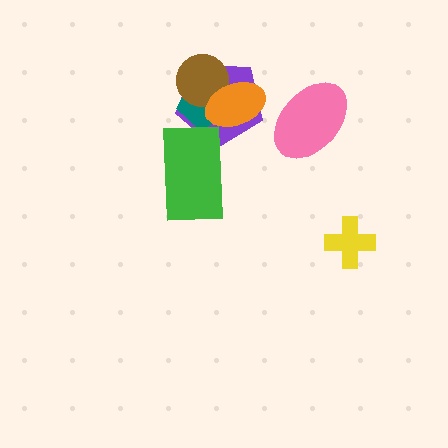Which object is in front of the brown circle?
The orange ellipse is in front of the brown circle.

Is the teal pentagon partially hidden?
Yes, it is partially covered by another shape.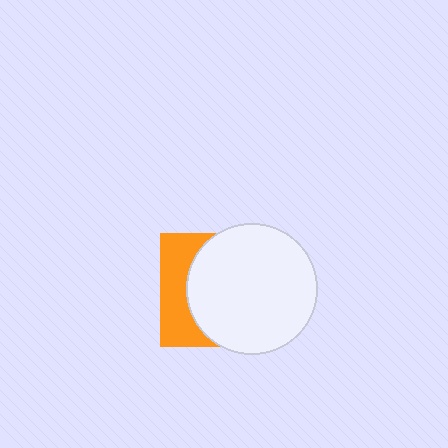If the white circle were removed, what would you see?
You would see the complete orange square.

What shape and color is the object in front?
The object in front is a white circle.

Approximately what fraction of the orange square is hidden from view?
Roughly 68% of the orange square is hidden behind the white circle.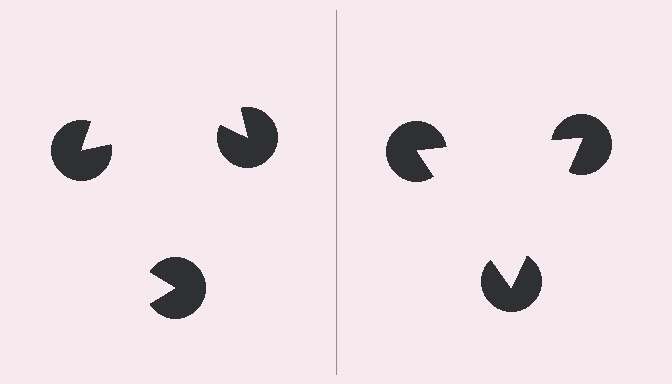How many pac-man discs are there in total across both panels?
6 — 3 on each side.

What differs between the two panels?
The pac-man discs are positioned identically on both sides; only the wedge orientations differ. On the right they align to a triangle; on the left they are misaligned.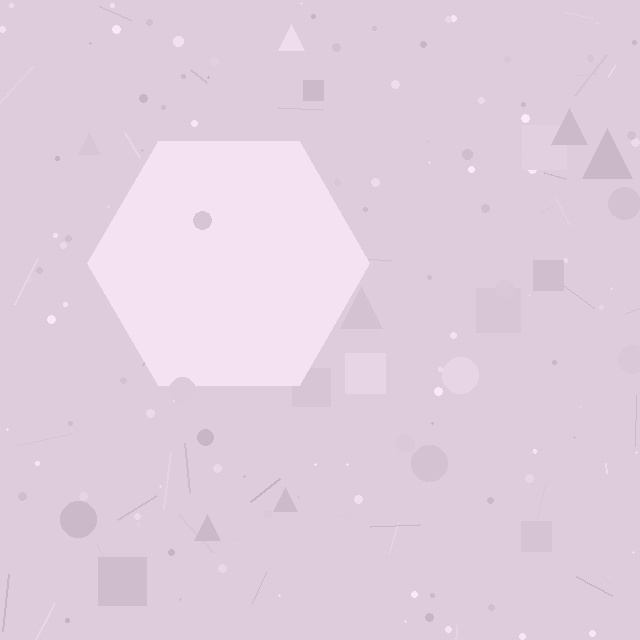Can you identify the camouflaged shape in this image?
The camouflaged shape is a hexagon.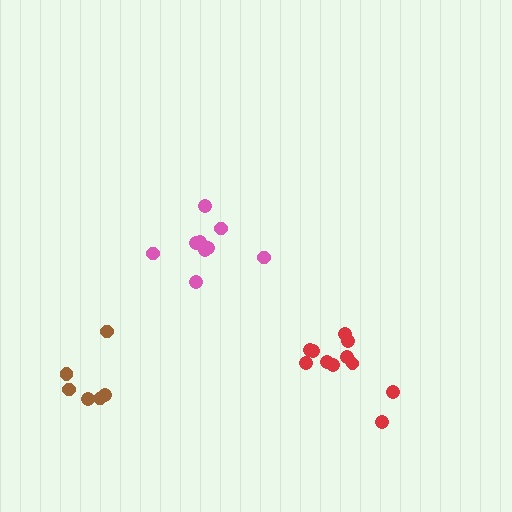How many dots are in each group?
Group 1: 9 dots, Group 2: 11 dots, Group 3: 6 dots (26 total).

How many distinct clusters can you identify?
There are 3 distinct clusters.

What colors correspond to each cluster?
The clusters are colored: pink, red, brown.